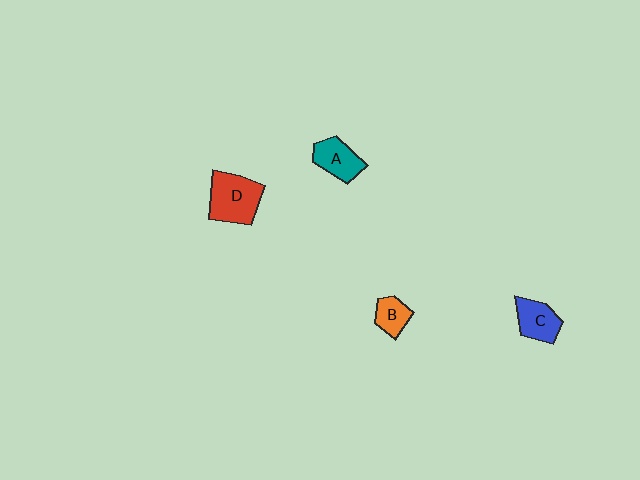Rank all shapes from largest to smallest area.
From largest to smallest: D (red), A (teal), C (blue), B (orange).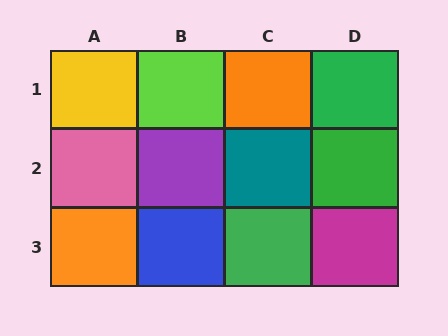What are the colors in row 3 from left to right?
Orange, blue, green, magenta.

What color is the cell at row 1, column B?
Lime.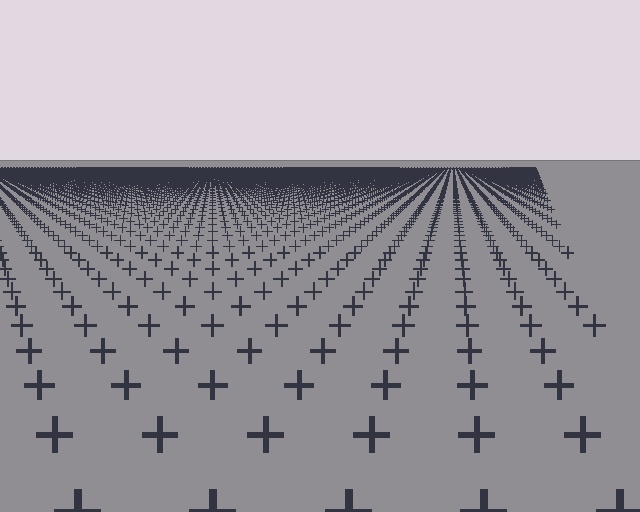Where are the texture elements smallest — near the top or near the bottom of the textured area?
Near the top.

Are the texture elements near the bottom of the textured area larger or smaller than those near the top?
Larger. Near the bottom, elements are closer to the viewer and appear at a bigger on-screen size.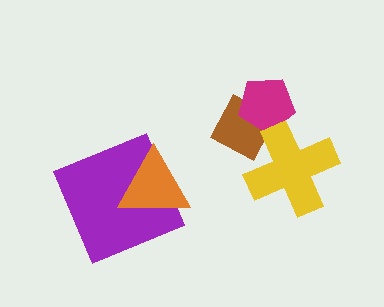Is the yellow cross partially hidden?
No, no other shape covers it.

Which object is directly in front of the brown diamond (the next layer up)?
The magenta pentagon is directly in front of the brown diamond.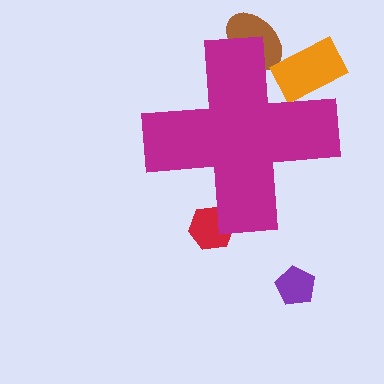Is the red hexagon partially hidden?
Yes, the red hexagon is partially hidden behind the magenta cross.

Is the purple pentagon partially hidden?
No, the purple pentagon is fully visible.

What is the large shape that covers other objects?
A magenta cross.